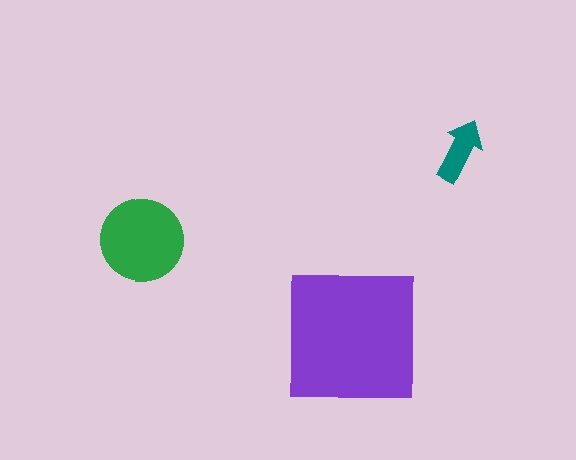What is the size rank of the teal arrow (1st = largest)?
3rd.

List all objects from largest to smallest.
The purple square, the green circle, the teal arrow.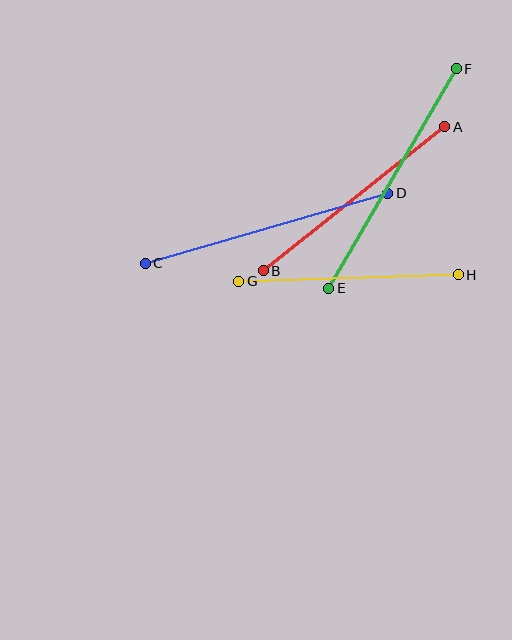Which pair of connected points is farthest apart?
Points E and F are farthest apart.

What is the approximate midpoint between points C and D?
The midpoint is at approximately (267, 228) pixels.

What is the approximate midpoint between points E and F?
The midpoint is at approximately (393, 179) pixels.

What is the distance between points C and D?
The distance is approximately 253 pixels.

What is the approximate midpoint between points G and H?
The midpoint is at approximately (349, 278) pixels.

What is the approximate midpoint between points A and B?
The midpoint is at approximately (354, 199) pixels.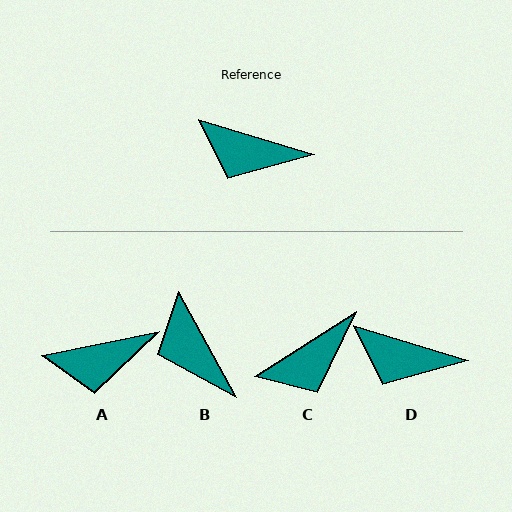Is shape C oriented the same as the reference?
No, it is off by about 49 degrees.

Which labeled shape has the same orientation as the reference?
D.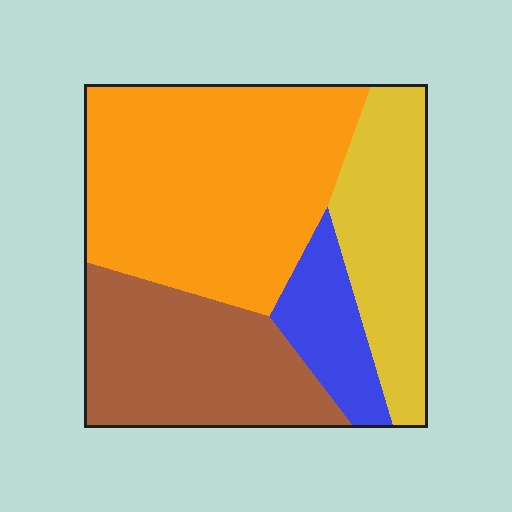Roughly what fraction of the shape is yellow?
Yellow takes up less than a quarter of the shape.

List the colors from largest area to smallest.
From largest to smallest: orange, brown, yellow, blue.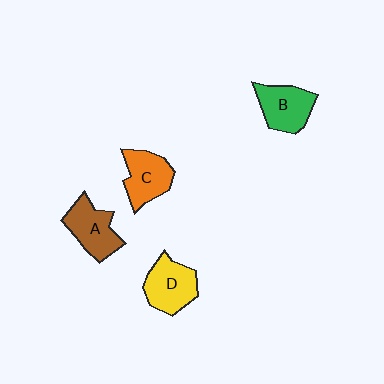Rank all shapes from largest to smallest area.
From largest to smallest: D (yellow), A (brown), B (green), C (orange).